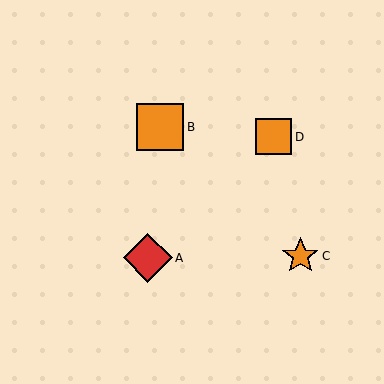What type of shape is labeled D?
Shape D is an orange square.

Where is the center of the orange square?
The center of the orange square is at (160, 127).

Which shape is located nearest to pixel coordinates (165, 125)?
The orange square (labeled B) at (160, 127) is nearest to that location.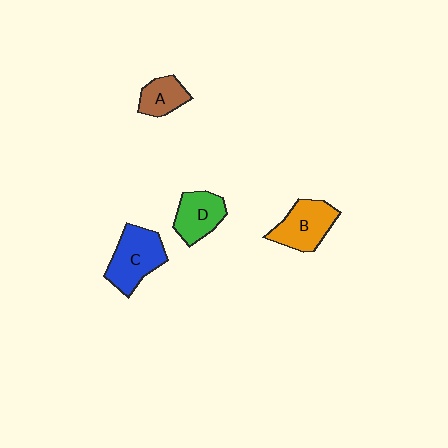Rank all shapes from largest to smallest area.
From largest to smallest: C (blue), B (orange), D (green), A (brown).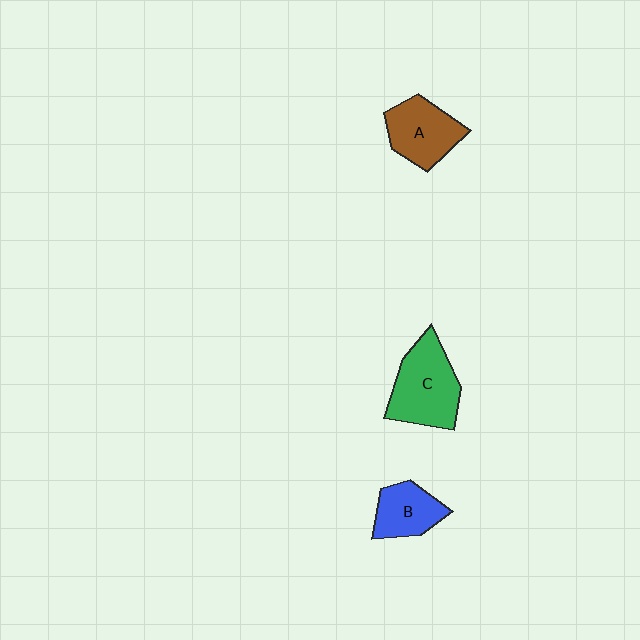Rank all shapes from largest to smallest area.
From largest to smallest: C (green), A (brown), B (blue).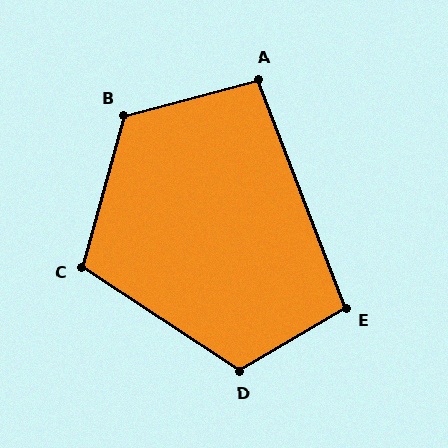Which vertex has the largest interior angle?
B, at approximately 120 degrees.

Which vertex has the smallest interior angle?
A, at approximately 96 degrees.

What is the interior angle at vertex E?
Approximately 100 degrees (obtuse).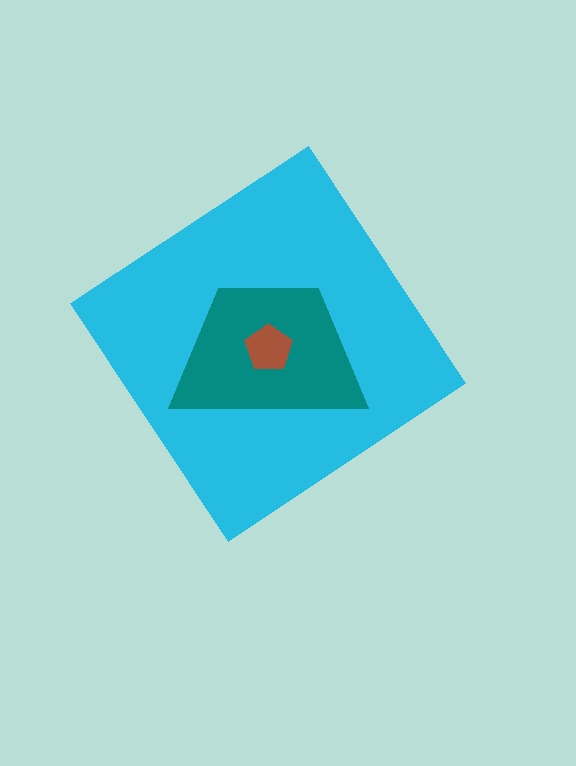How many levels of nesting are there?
3.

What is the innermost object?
The brown pentagon.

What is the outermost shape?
The cyan diamond.